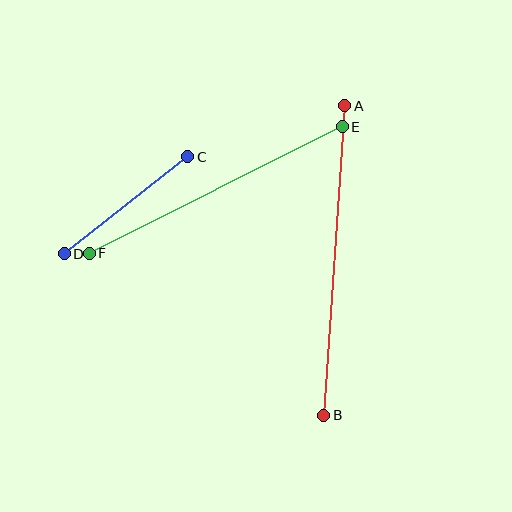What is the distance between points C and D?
The distance is approximately 157 pixels.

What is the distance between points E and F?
The distance is approximately 283 pixels.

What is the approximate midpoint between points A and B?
The midpoint is at approximately (334, 261) pixels.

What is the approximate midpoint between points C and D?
The midpoint is at approximately (126, 205) pixels.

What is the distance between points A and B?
The distance is approximately 310 pixels.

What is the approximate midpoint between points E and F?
The midpoint is at approximately (216, 190) pixels.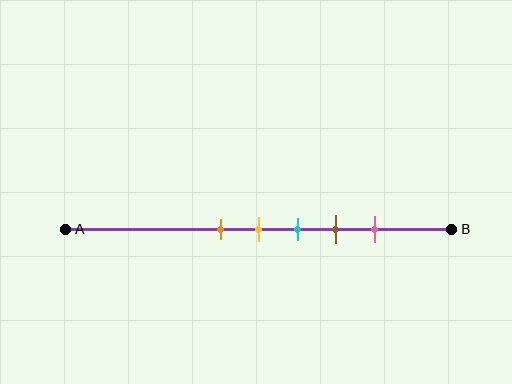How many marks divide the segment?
There are 5 marks dividing the segment.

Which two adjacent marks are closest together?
The orange and yellow marks are the closest adjacent pair.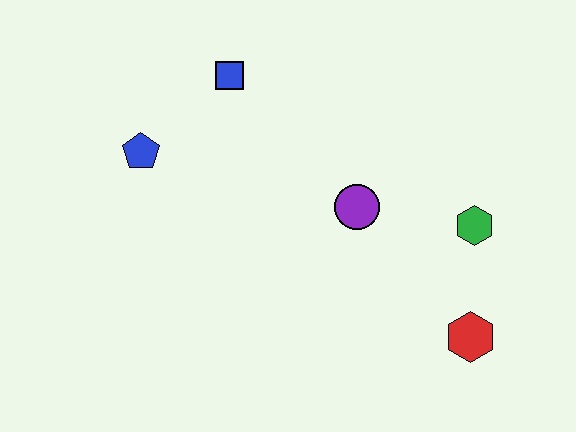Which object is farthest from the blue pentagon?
The red hexagon is farthest from the blue pentagon.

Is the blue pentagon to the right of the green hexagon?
No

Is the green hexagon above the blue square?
No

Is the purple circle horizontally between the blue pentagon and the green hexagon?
Yes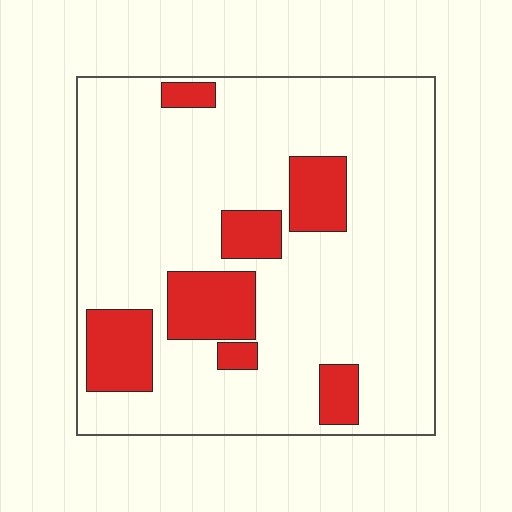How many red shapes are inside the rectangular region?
7.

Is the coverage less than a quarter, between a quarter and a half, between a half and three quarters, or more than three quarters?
Less than a quarter.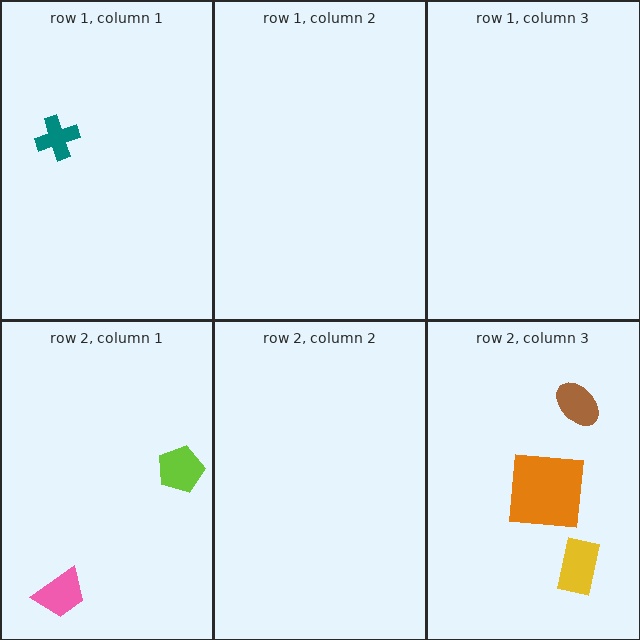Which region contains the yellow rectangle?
The row 2, column 3 region.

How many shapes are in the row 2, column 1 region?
2.